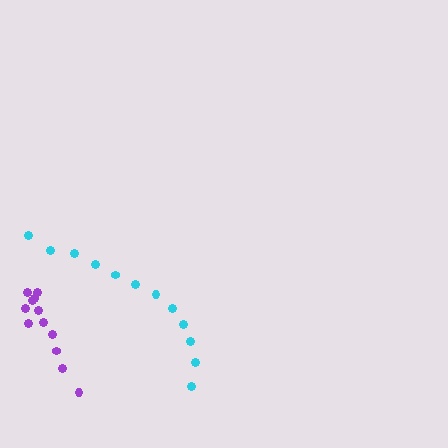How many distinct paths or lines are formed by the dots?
There are 2 distinct paths.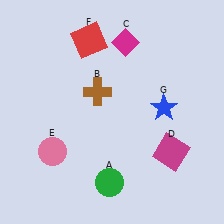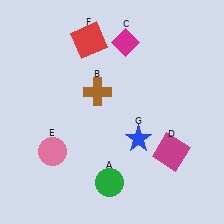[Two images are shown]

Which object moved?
The blue star (G) moved down.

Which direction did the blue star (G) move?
The blue star (G) moved down.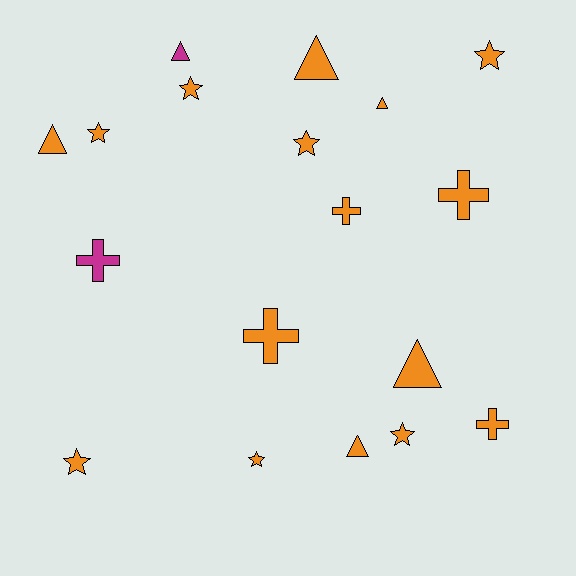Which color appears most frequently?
Orange, with 16 objects.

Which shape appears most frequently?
Star, with 7 objects.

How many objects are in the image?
There are 18 objects.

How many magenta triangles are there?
There is 1 magenta triangle.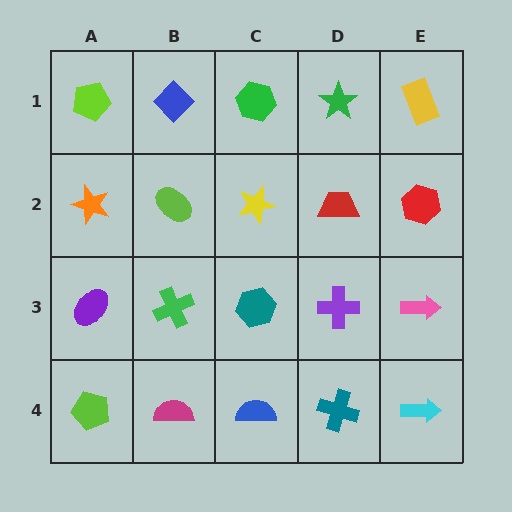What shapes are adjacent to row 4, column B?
A green cross (row 3, column B), a lime pentagon (row 4, column A), a blue semicircle (row 4, column C).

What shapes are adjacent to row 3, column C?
A yellow star (row 2, column C), a blue semicircle (row 4, column C), a green cross (row 3, column B), a purple cross (row 3, column D).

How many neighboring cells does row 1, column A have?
2.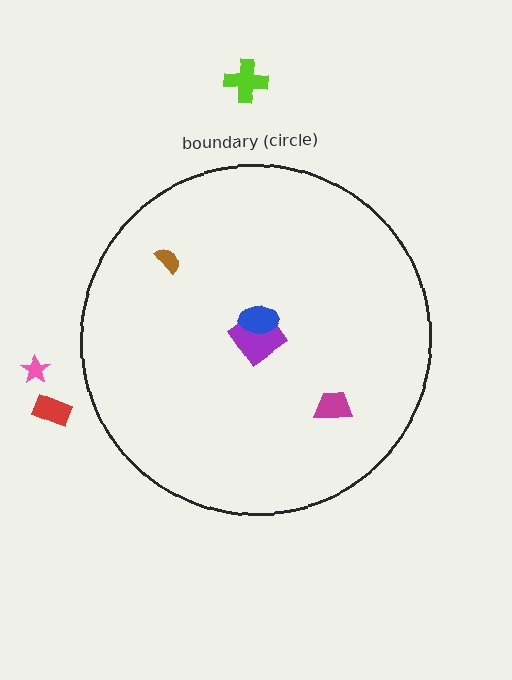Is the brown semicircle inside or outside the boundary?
Inside.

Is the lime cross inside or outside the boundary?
Outside.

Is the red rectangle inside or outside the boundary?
Outside.